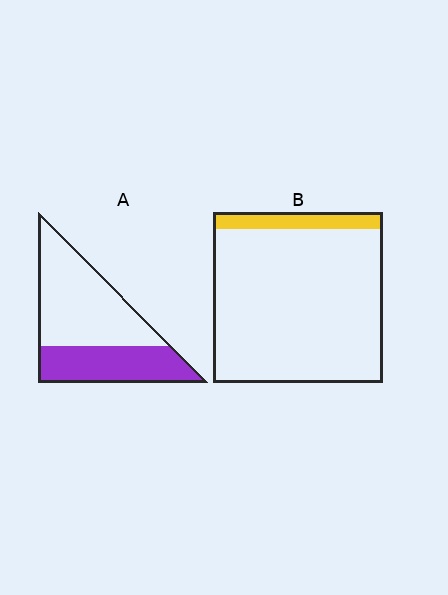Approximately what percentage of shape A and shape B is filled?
A is approximately 40% and B is approximately 10%.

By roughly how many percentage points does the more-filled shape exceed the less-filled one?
By roughly 30 percentage points (A over B).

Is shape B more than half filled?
No.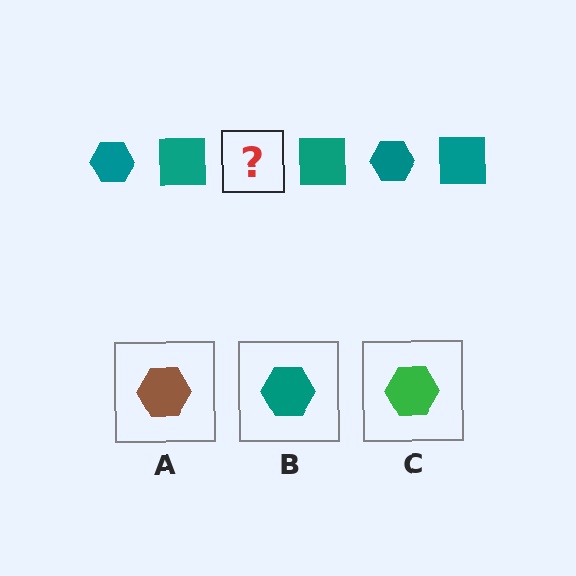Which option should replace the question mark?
Option B.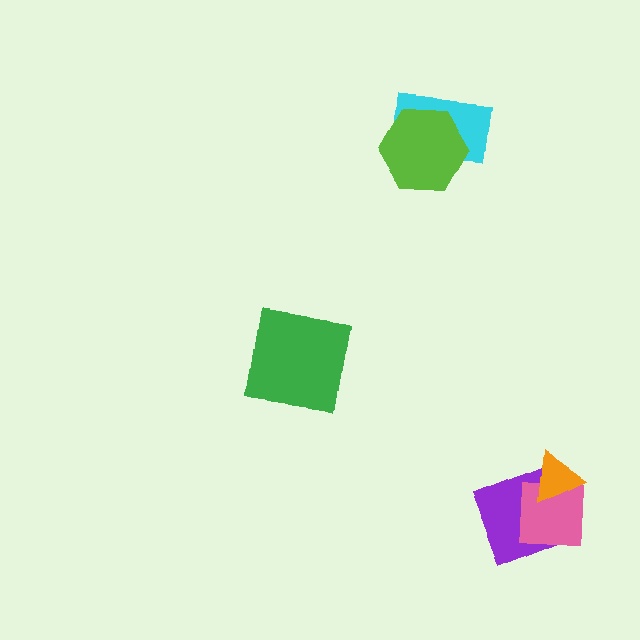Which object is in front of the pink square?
The orange triangle is in front of the pink square.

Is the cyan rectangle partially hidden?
Yes, it is partially covered by another shape.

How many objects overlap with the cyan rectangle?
1 object overlaps with the cyan rectangle.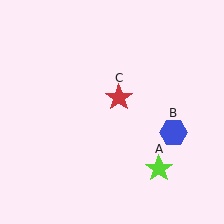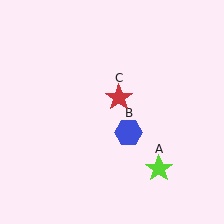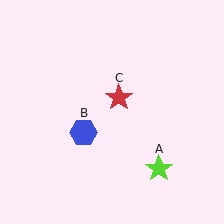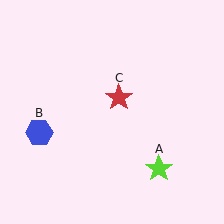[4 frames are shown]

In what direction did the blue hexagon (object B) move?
The blue hexagon (object B) moved left.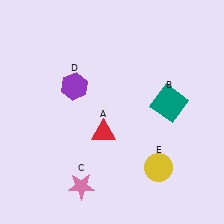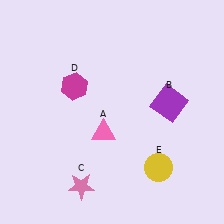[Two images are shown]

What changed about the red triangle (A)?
In Image 1, A is red. In Image 2, it changed to pink.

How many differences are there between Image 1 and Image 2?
There are 3 differences between the two images.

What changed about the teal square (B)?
In Image 1, B is teal. In Image 2, it changed to purple.